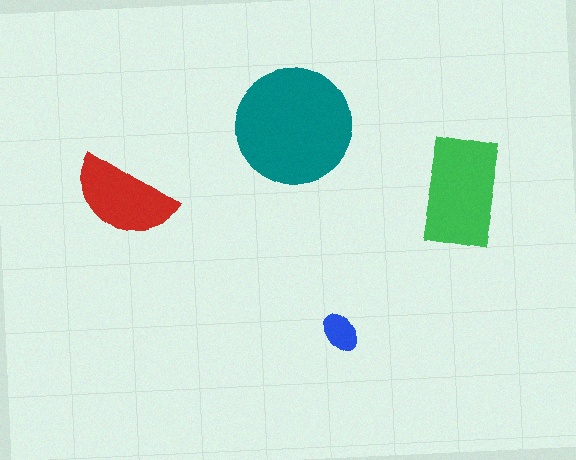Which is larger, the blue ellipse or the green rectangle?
The green rectangle.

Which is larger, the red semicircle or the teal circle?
The teal circle.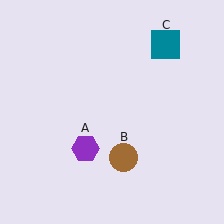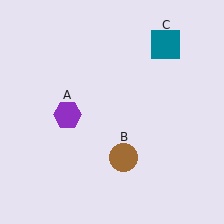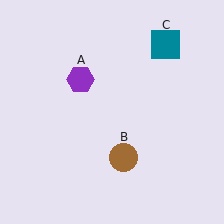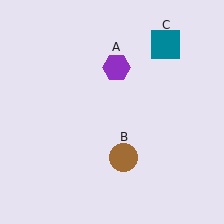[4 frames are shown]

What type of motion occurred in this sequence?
The purple hexagon (object A) rotated clockwise around the center of the scene.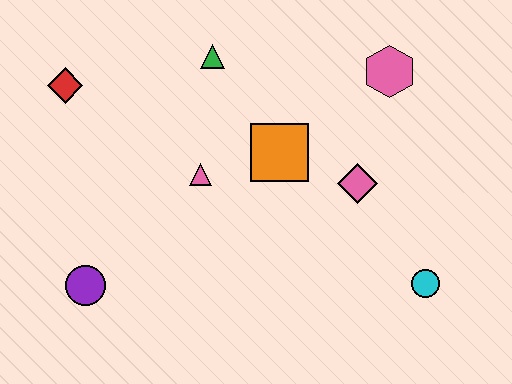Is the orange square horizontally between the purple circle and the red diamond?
No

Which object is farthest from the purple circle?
The pink hexagon is farthest from the purple circle.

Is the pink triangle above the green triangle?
No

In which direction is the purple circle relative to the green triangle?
The purple circle is below the green triangle.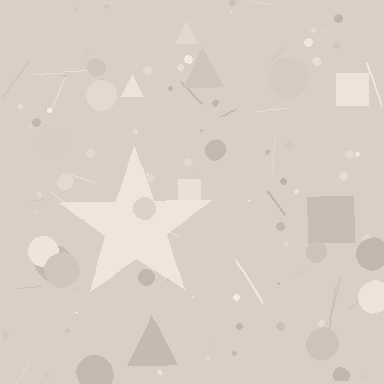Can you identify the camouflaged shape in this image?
The camouflaged shape is a star.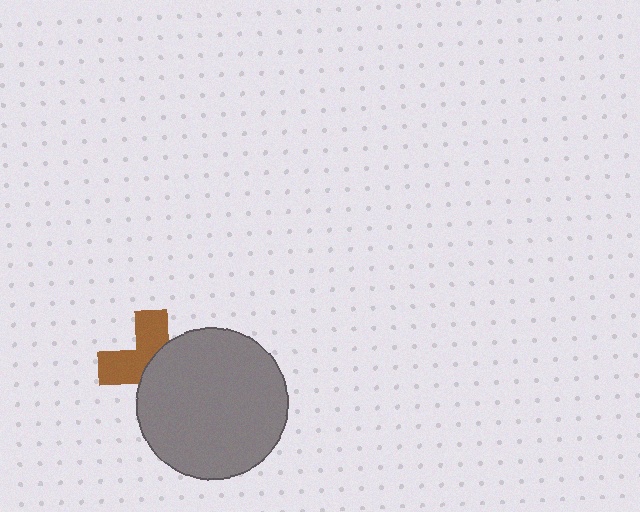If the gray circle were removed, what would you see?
You would see the complete brown cross.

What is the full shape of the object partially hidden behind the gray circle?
The partially hidden object is a brown cross.